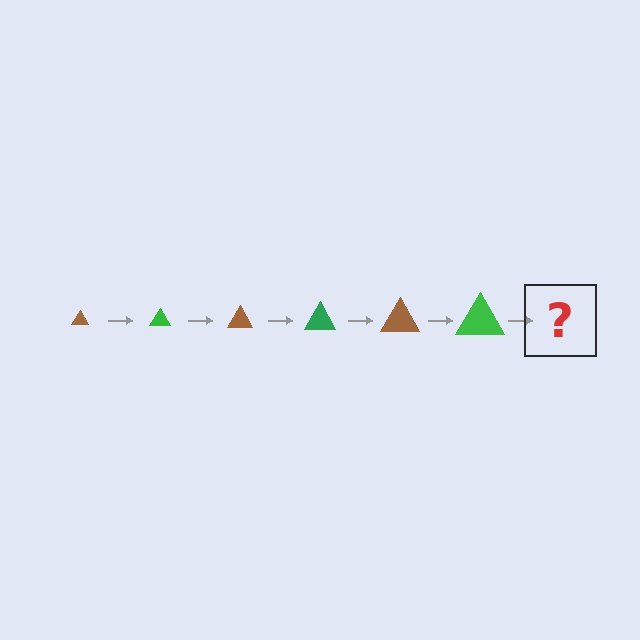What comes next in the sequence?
The next element should be a brown triangle, larger than the previous one.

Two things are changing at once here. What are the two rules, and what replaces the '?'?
The two rules are that the triangle grows larger each step and the color cycles through brown and green. The '?' should be a brown triangle, larger than the previous one.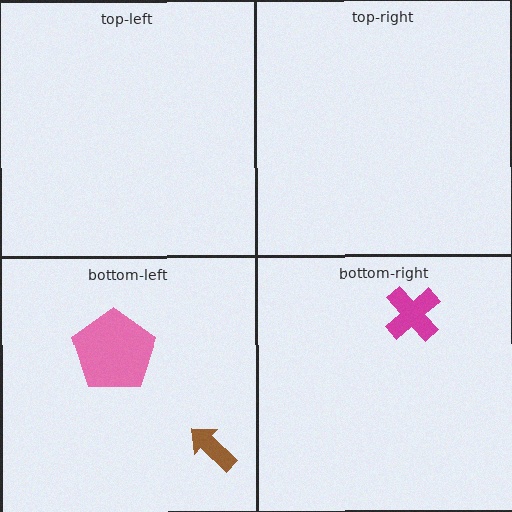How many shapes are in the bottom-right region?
1.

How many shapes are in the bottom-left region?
2.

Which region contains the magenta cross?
The bottom-right region.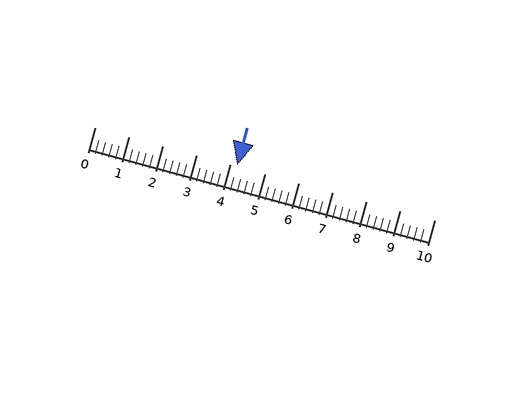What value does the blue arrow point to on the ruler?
The blue arrow points to approximately 4.2.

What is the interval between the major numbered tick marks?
The major tick marks are spaced 1 units apart.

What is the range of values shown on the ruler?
The ruler shows values from 0 to 10.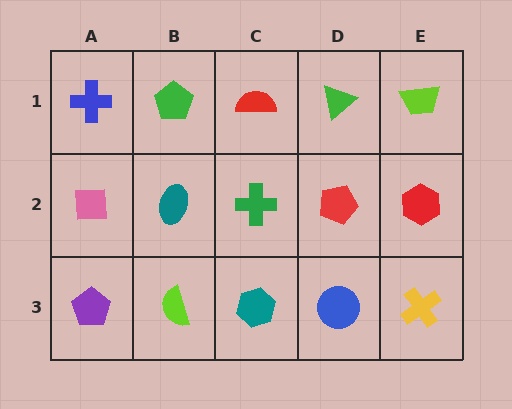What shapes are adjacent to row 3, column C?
A green cross (row 2, column C), a lime semicircle (row 3, column B), a blue circle (row 3, column D).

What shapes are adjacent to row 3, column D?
A red pentagon (row 2, column D), a teal hexagon (row 3, column C), a yellow cross (row 3, column E).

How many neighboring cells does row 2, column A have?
3.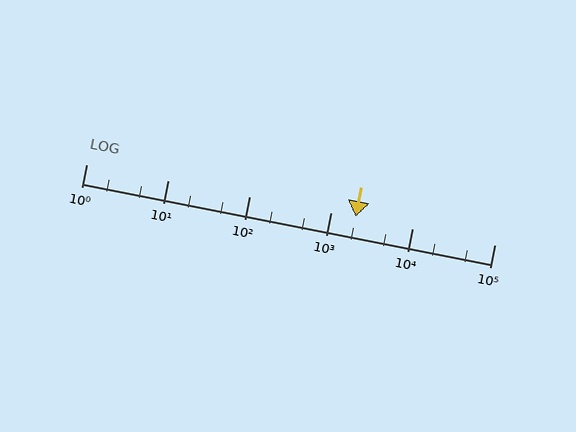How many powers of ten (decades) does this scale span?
The scale spans 5 decades, from 1 to 100000.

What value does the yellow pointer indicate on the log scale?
The pointer indicates approximately 2000.